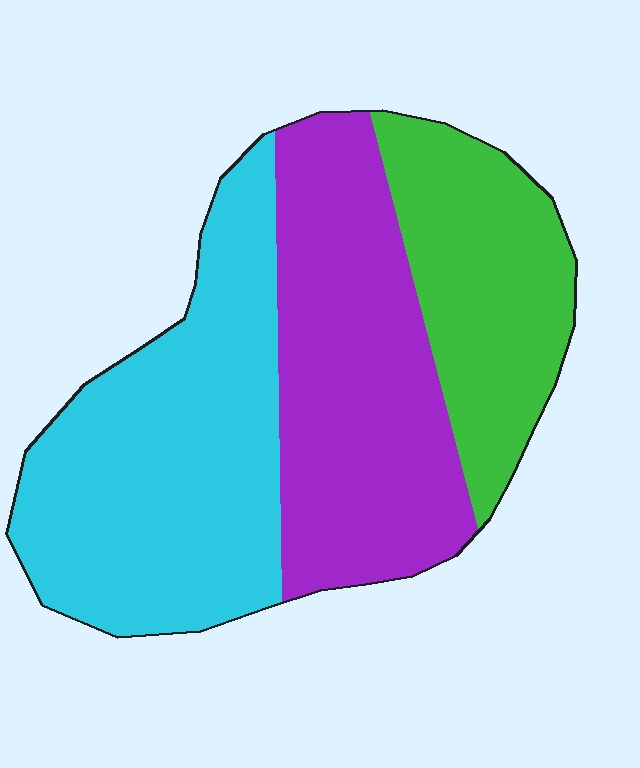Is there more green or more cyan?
Cyan.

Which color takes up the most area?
Cyan, at roughly 40%.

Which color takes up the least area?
Green, at roughly 25%.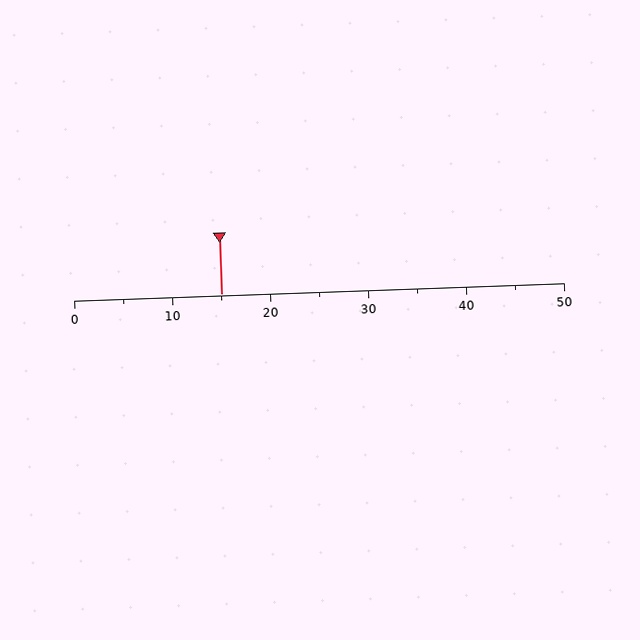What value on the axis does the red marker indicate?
The marker indicates approximately 15.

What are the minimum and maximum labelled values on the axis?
The axis runs from 0 to 50.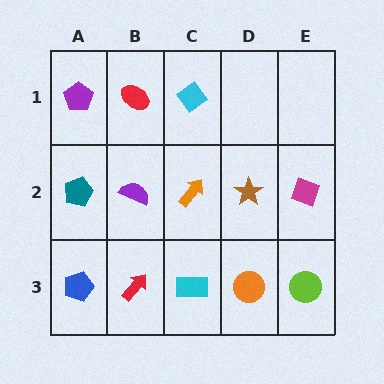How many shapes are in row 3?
5 shapes.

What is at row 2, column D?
A brown star.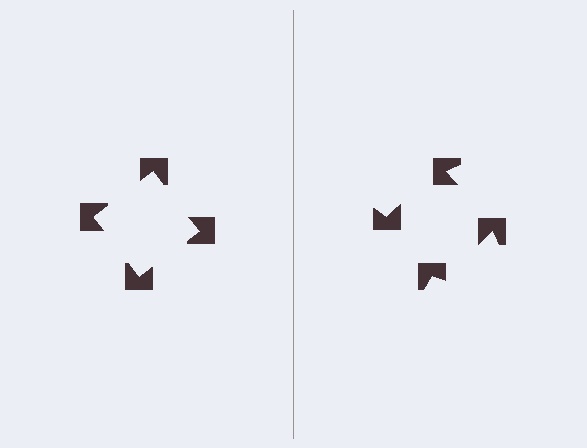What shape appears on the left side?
An illusory square.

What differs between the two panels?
The notched squares are positioned identically on both sides; only the wedge orientations differ. On the left they align to a square; on the right they are misaligned.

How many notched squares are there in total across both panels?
8 — 4 on each side.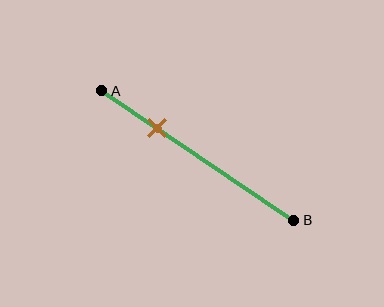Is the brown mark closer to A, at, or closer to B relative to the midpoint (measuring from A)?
The brown mark is closer to point A than the midpoint of segment AB.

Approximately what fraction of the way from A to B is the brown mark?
The brown mark is approximately 30% of the way from A to B.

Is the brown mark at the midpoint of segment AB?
No, the mark is at about 30% from A, not at the 50% midpoint.